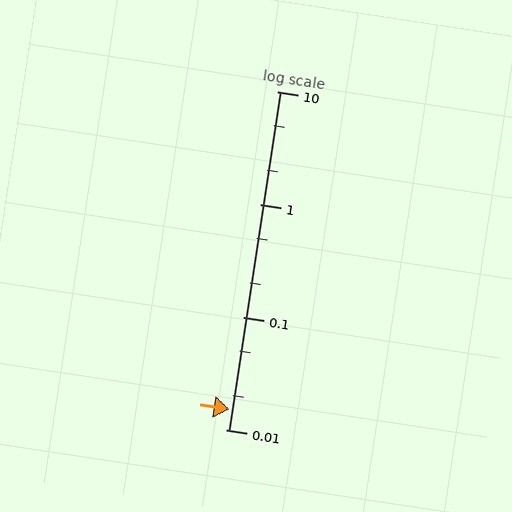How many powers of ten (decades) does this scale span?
The scale spans 3 decades, from 0.01 to 10.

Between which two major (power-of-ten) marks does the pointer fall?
The pointer is between 0.01 and 0.1.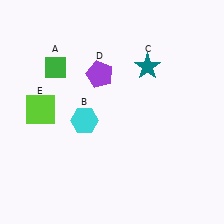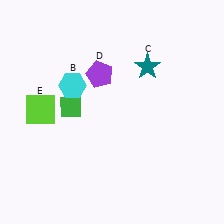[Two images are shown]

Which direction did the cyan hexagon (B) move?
The cyan hexagon (B) moved up.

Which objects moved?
The objects that moved are: the green diamond (A), the cyan hexagon (B).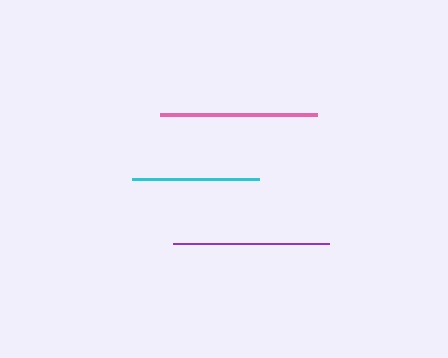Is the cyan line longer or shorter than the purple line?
The purple line is longer than the cyan line.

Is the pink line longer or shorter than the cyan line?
The pink line is longer than the cyan line.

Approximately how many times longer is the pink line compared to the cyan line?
The pink line is approximately 1.2 times the length of the cyan line.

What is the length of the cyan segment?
The cyan segment is approximately 127 pixels long.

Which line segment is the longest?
The pink line is the longest at approximately 157 pixels.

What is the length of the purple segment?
The purple segment is approximately 155 pixels long.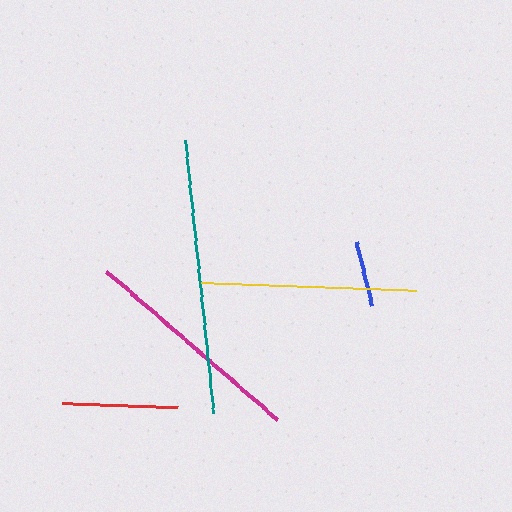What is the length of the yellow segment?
The yellow segment is approximately 215 pixels long.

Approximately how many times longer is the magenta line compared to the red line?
The magenta line is approximately 1.9 times the length of the red line.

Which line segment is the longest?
The teal line is the longest at approximately 274 pixels.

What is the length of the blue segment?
The blue segment is approximately 66 pixels long.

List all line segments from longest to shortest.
From longest to shortest: teal, magenta, yellow, red, blue.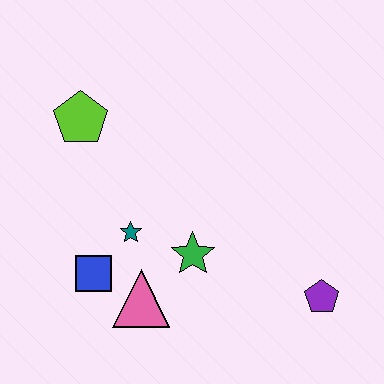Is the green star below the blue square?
No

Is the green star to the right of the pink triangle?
Yes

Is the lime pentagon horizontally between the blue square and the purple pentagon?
No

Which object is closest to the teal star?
The blue square is closest to the teal star.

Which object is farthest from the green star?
The lime pentagon is farthest from the green star.